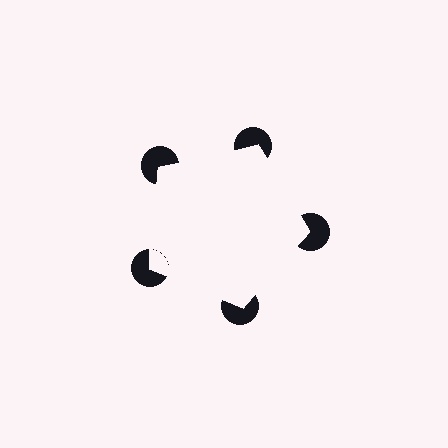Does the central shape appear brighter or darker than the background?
It typically appears slightly brighter than the background, even though no actual brightness change is drawn.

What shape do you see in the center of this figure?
An illusory pentagon — its edges are inferred from the aligned wedge cuts in the pac-man discs, not physically drawn.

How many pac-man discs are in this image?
There are 5 — one at each vertex of the illusory pentagon.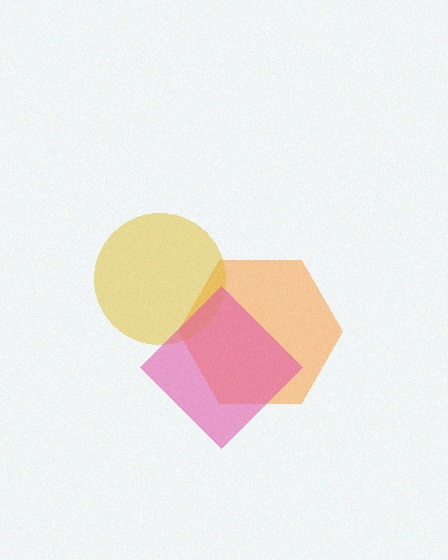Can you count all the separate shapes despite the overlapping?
Yes, there are 3 separate shapes.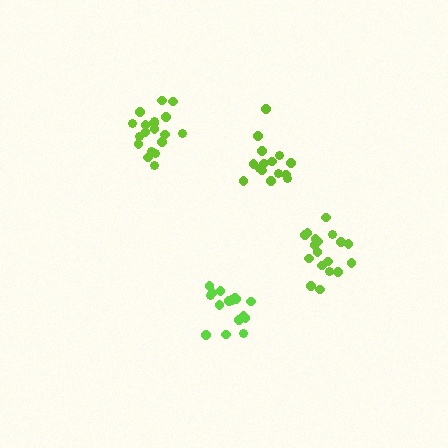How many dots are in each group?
Group 1: 16 dots, Group 2: 15 dots, Group 3: 19 dots, Group 4: 19 dots (69 total).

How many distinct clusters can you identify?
There are 4 distinct clusters.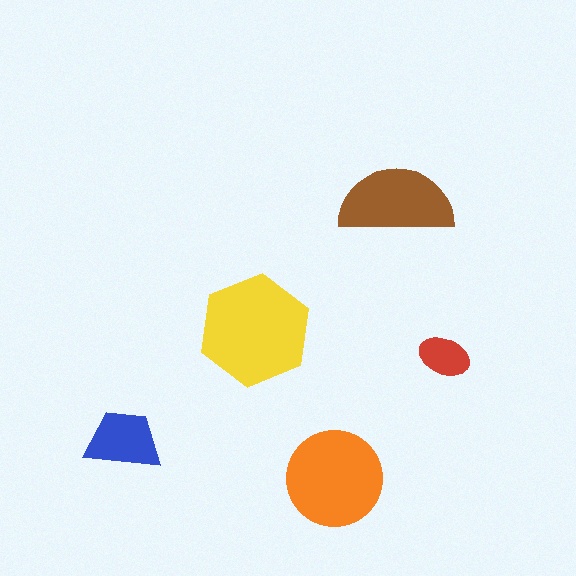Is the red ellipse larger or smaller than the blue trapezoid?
Smaller.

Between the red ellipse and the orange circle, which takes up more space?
The orange circle.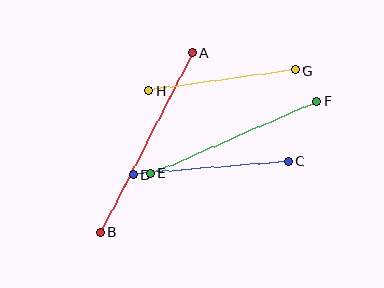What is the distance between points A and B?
The distance is approximately 202 pixels.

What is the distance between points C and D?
The distance is approximately 155 pixels.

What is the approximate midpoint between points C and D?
The midpoint is at approximately (211, 168) pixels.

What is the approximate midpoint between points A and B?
The midpoint is at approximately (146, 143) pixels.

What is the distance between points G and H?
The distance is approximately 147 pixels.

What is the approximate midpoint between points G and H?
The midpoint is at approximately (222, 80) pixels.